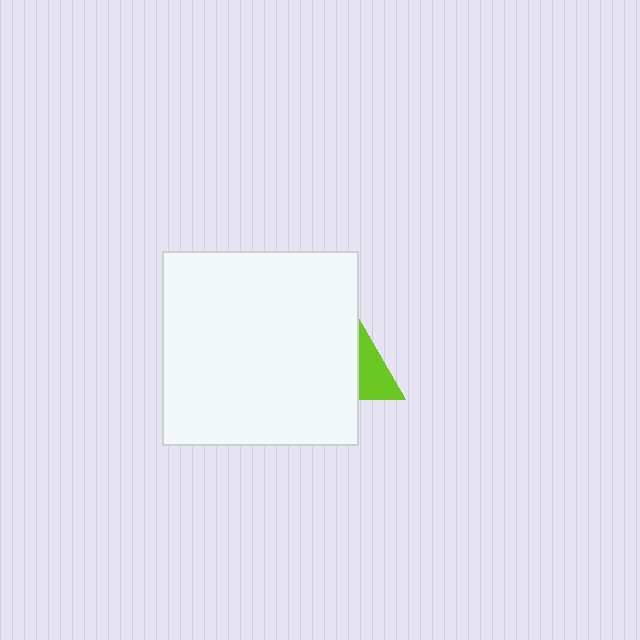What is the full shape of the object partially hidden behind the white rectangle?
The partially hidden object is a lime triangle.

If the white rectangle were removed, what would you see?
You would see the complete lime triangle.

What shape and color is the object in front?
The object in front is a white rectangle.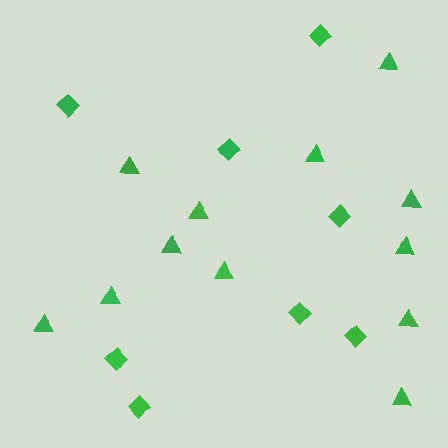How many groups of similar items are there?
There are 2 groups: one group of triangles (12) and one group of diamonds (8).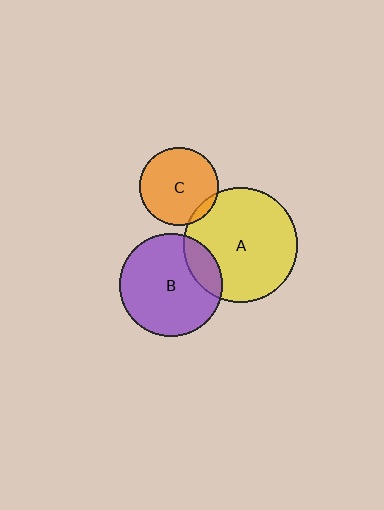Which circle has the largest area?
Circle A (yellow).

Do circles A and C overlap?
Yes.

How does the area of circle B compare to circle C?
Approximately 1.7 times.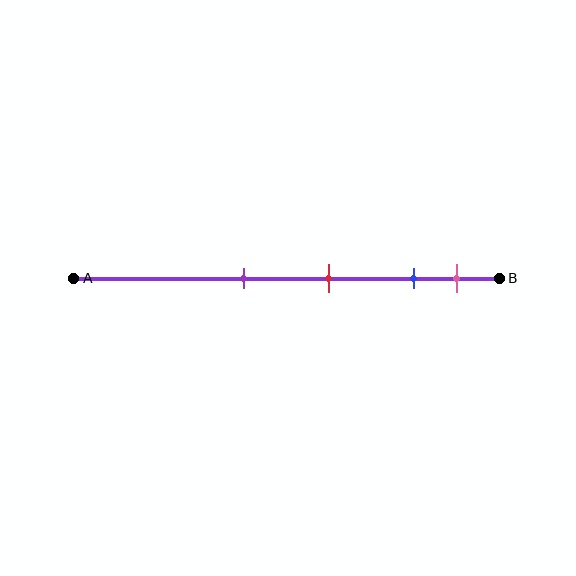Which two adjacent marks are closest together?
The blue and pink marks are the closest adjacent pair.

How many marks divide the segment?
There are 4 marks dividing the segment.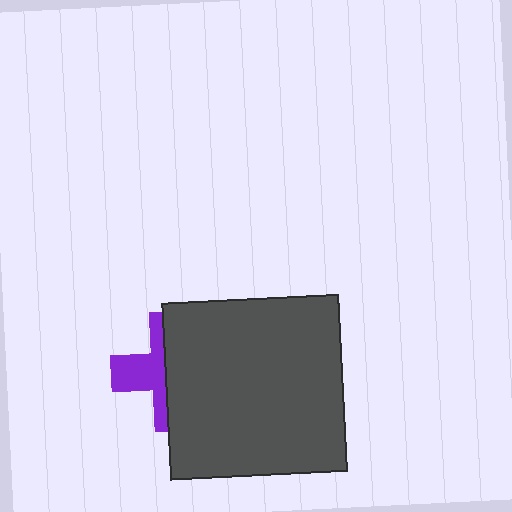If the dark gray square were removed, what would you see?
You would see the complete purple cross.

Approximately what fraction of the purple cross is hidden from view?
Roughly 58% of the purple cross is hidden behind the dark gray square.